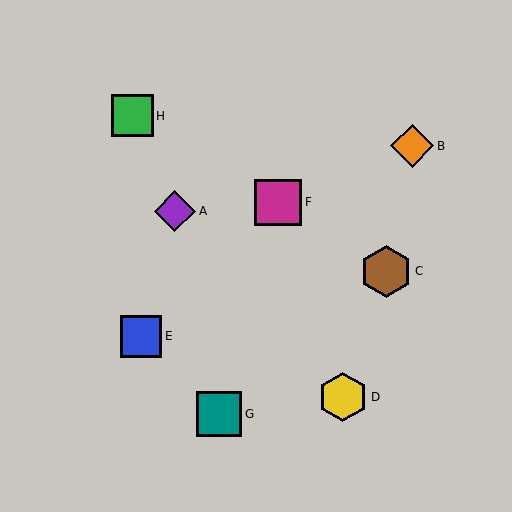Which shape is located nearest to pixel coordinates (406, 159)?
The orange diamond (labeled B) at (412, 146) is nearest to that location.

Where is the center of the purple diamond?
The center of the purple diamond is at (175, 211).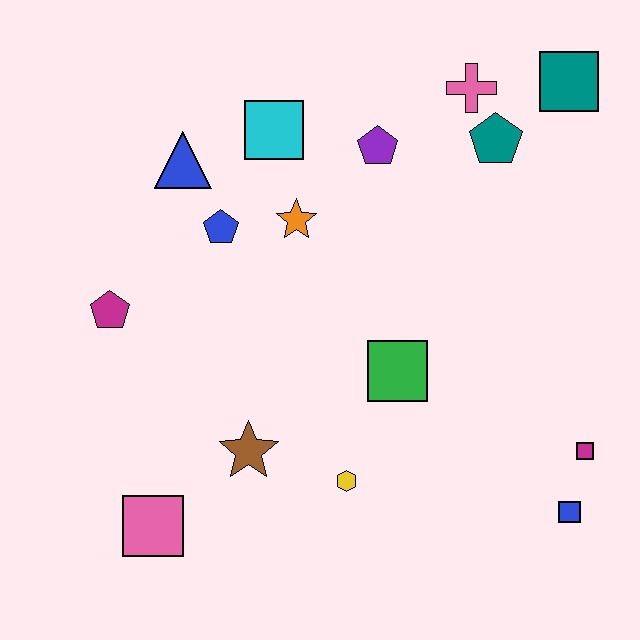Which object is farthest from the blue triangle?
The blue square is farthest from the blue triangle.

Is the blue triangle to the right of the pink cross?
No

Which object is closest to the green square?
The yellow hexagon is closest to the green square.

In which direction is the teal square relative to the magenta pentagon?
The teal square is to the right of the magenta pentagon.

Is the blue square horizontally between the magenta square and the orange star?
Yes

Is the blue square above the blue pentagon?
No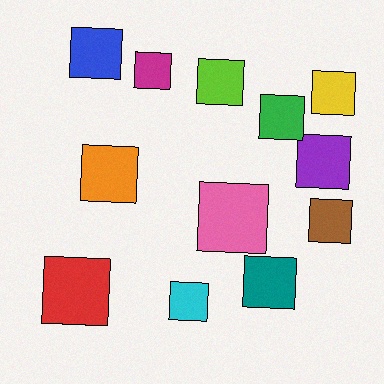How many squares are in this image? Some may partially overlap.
There are 12 squares.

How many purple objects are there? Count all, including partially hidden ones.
There is 1 purple object.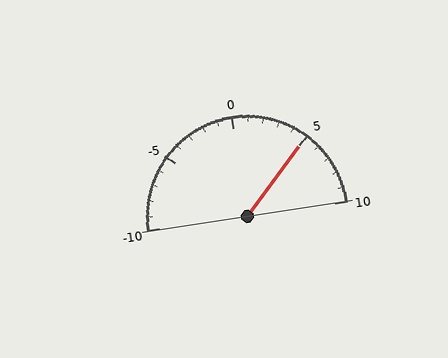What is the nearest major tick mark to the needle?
The nearest major tick mark is 5.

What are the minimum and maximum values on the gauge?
The gauge ranges from -10 to 10.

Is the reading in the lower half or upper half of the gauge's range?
The reading is in the upper half of the range (-10 to 10).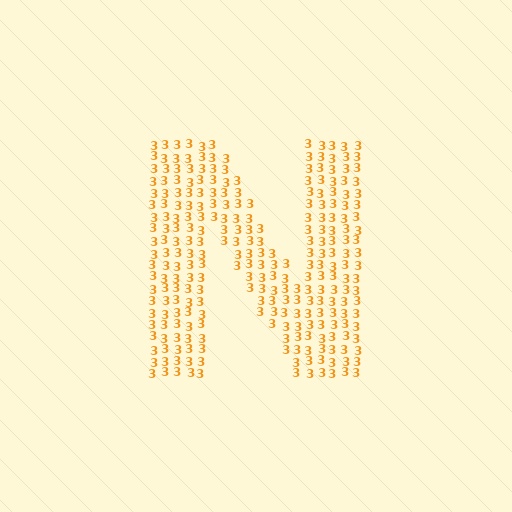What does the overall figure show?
The overall figure shows the letter N.